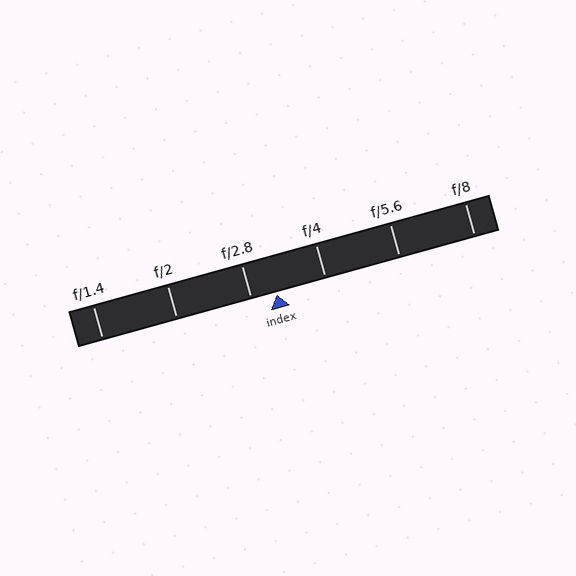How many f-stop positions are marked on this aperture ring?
There are 6 f-stop positions marked.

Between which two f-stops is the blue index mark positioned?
The index mark is between f/2.8 and f/4.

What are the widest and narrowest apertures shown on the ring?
The widest aperture shown is f/1.4 and the narrowest is f/8.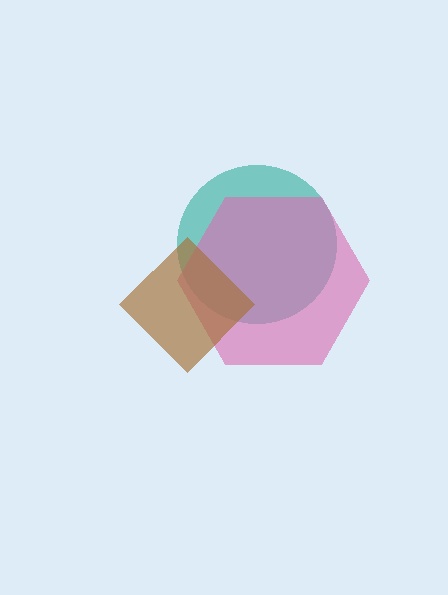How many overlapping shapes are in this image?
There are 3 overlapping shapes in the image.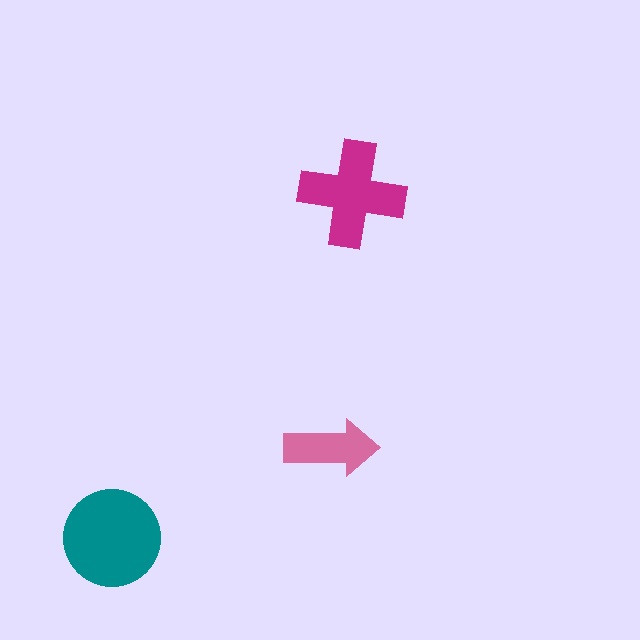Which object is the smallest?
The pink arrow.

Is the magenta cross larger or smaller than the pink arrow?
Larger.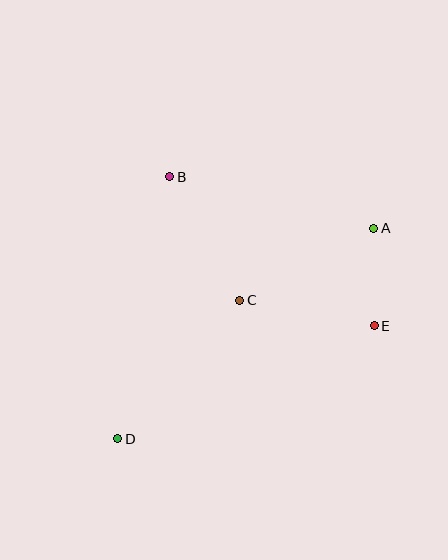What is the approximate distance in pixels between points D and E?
The distance between D and E is approximately 280 pixels.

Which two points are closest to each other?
Points A and E are closest to each other.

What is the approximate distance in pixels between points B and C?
The distance between B and C is approximately 142 pixels.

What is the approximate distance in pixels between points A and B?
The distance between A and B is approximately 211 pixels.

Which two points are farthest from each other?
Points A and D are farthest from each other.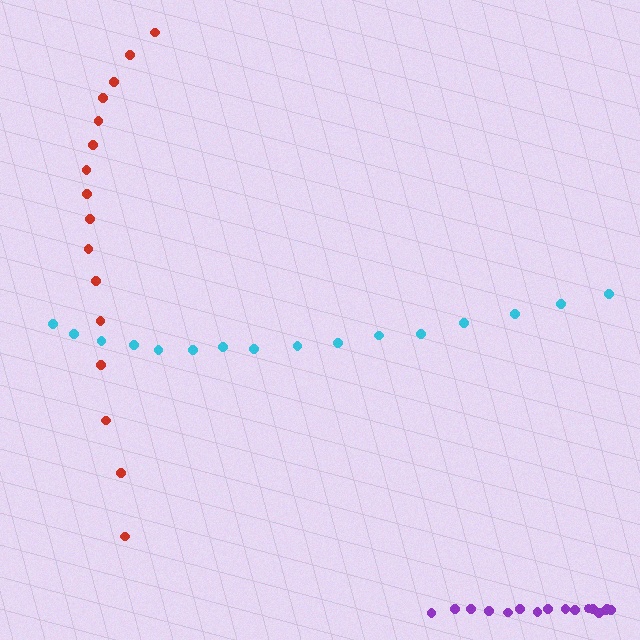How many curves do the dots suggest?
There are 3 distinct paths.